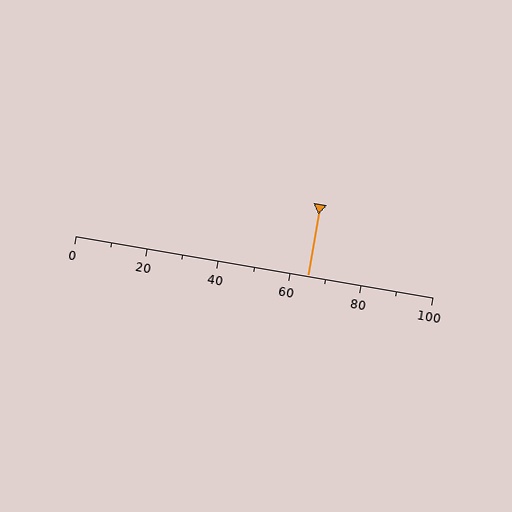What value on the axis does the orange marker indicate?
The marker indicates approximately 65.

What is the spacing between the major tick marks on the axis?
The major ticks are spaced 20 apart.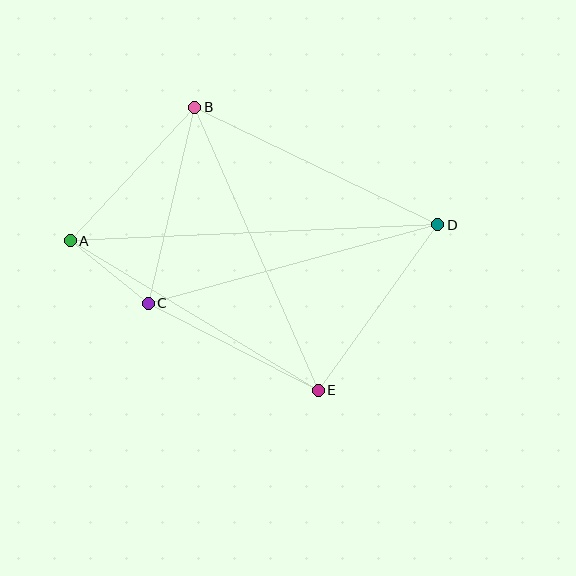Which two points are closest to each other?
Points A and C are closest to each other.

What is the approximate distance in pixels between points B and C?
The distance between B and C is approximately 201 pixels.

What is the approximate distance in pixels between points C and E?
The distance between C and E is approximately 191 pixels.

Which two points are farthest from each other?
Points A and D are farthest from each other.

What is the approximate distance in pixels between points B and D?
The distance between B and D is approximately 270 pixels.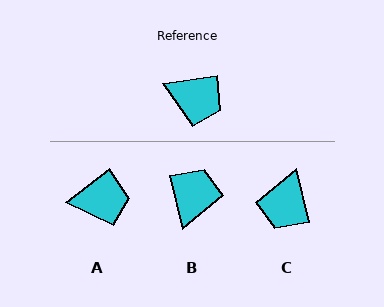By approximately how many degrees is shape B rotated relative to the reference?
Approximately 95 degrees counter-clockwise.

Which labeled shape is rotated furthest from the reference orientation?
B, about 95 degrees away.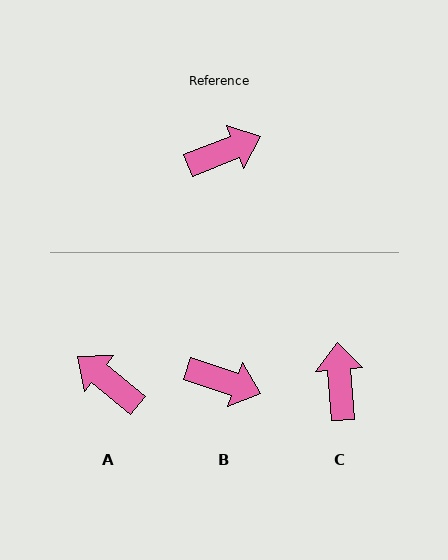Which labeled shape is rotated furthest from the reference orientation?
A, about 119 degrees away.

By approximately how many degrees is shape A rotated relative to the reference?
Approximately 119 degrees counter-clockwise.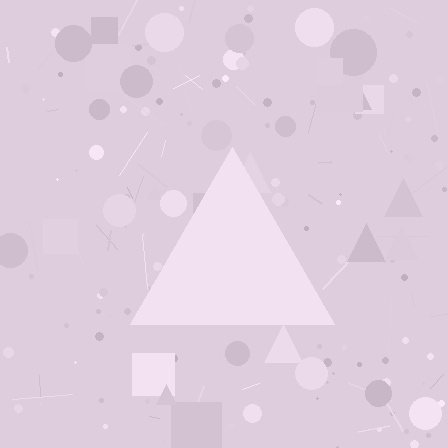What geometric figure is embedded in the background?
A triangle is embedded in the background.